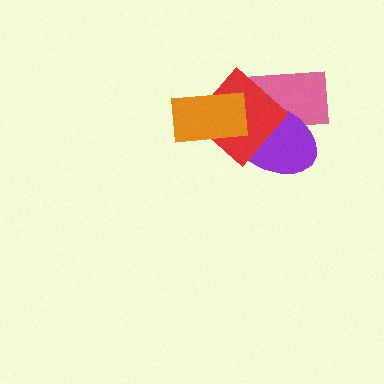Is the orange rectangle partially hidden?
No, no other shape covers it.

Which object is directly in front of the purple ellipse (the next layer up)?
The red diamond is directly in front of the purple ellipse.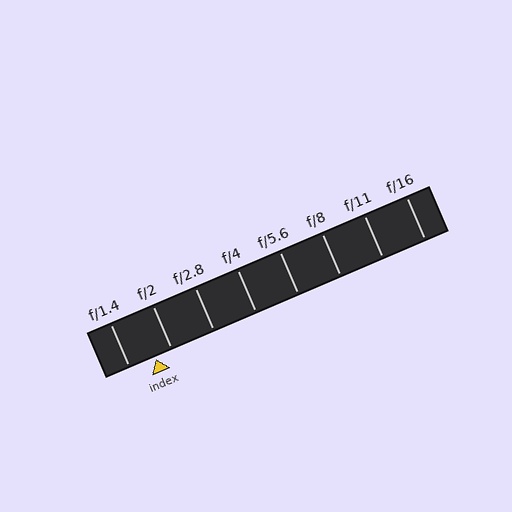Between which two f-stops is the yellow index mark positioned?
The index mark is between f/1.4 and f/2.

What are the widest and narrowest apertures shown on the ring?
The widest aperture shown is f/1.4 and the narrowest is f/16.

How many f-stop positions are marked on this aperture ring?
There are 8 f-stop positions marked.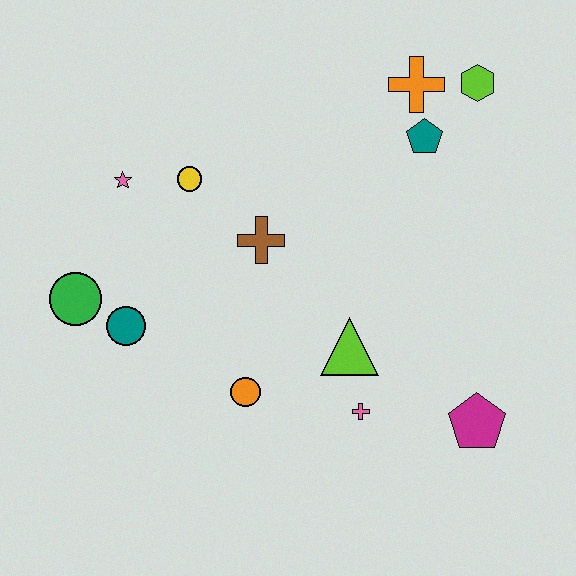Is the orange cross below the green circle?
No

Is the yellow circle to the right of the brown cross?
No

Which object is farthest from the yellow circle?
The magenta pentagon is farthest from the yellow circle.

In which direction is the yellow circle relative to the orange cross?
The yellow circle is to the left of the orange cross.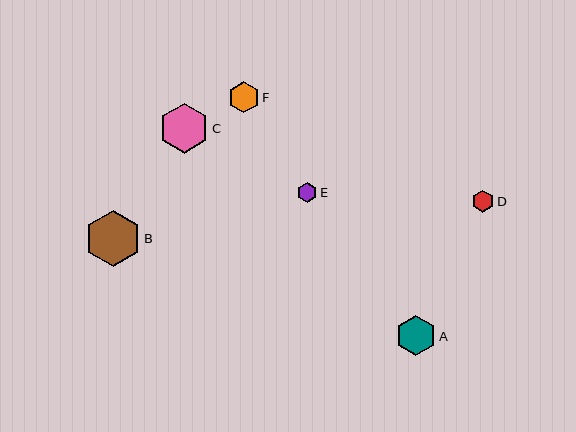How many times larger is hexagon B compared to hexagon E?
Hexagon B is approximately 2.8 times the size of hexagon E.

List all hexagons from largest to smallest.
From largest to smallest: B, C, A, F, D, E.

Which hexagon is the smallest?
Hexagon E is the smallest with a size of approximately 20 pixels.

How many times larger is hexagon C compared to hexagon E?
Hexagon C is approximately 2.5 times the size of hexagon E.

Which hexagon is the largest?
Hexagon B is the largest with a size of approximately 56 pixels.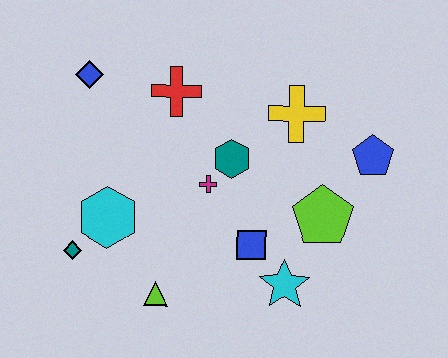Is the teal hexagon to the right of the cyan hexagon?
Yes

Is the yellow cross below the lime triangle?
No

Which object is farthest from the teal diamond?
The blue pentagon is farthest from the teal diamond.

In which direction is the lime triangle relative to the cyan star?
The lime triangle is to the left of the cyan star.